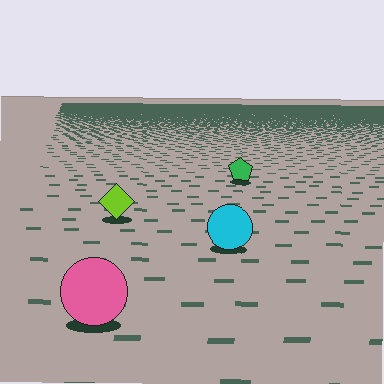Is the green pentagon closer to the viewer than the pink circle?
No. The pink circle is closer — you can tell from the texture gradient: the ground texture is coarser near it.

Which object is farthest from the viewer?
The green pentagon is farthest from the viewer. It appears smaller and the ground texture around it is denser.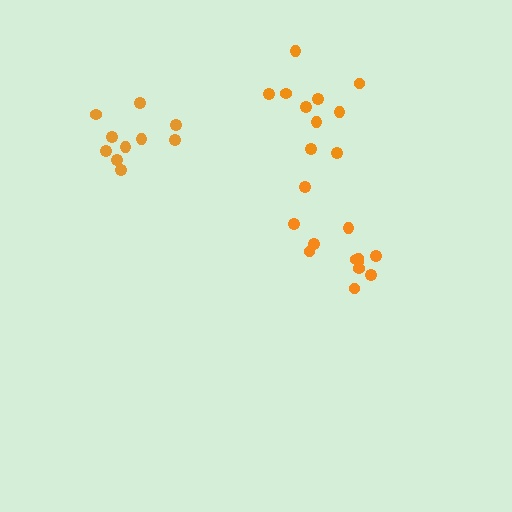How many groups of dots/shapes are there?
There are 3 groups.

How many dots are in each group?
Group 1: 10 dots, Group 2: 12 dots, Group 3: 10 dots (32 total).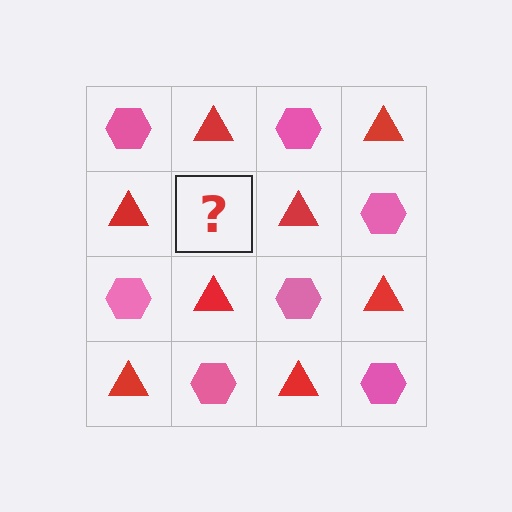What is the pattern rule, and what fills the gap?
The rule is that it alternates pink hexagon and red triangle in a checkerboard pattern. The gap should be filled with a pink hexagon.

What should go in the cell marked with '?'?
The missing cell should contain a pink hexagon.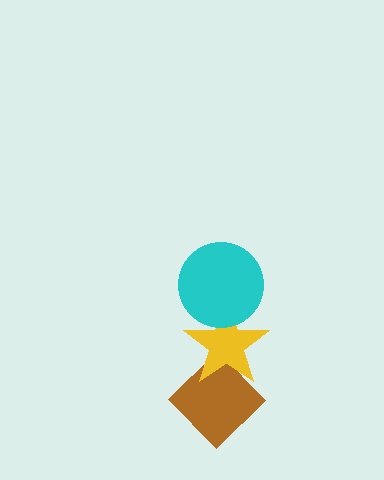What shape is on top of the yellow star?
The cyan circle is on top of the yellow star.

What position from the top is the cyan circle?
The cyan circle is 1st from the top.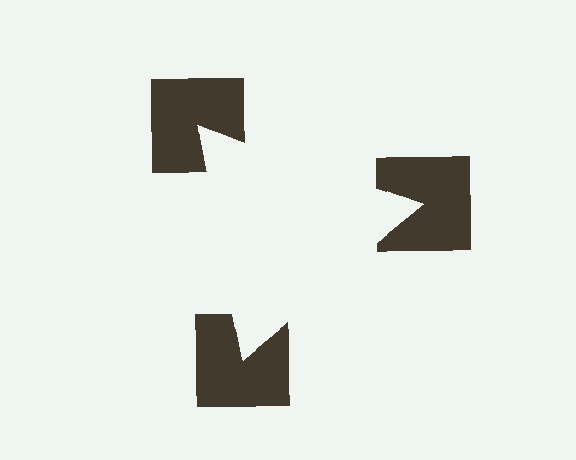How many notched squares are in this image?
There are 3 — one at each vertex of the illusory triangle.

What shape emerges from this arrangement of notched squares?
An illusory triangle — its edges are inferred from the aligned wedge cuts in the notched squares, not physically drawn.